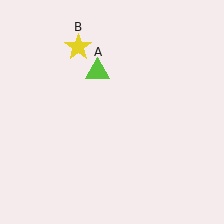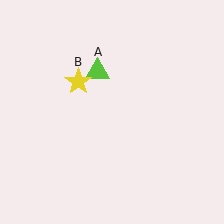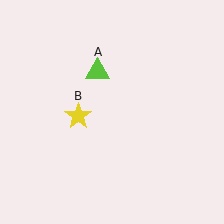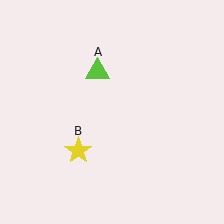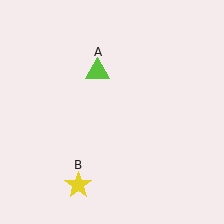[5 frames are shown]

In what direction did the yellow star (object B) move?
The yellow star (object B) moved down.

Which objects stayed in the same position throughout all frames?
Lime triangle (object A) remained stationary.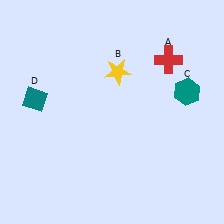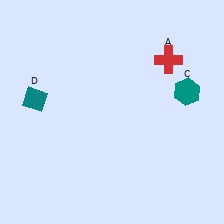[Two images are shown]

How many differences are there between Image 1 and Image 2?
There is 1 difference between the two images.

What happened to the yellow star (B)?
The yellow star (B) was removed in Image 2. It was in the top-right area of Image 1.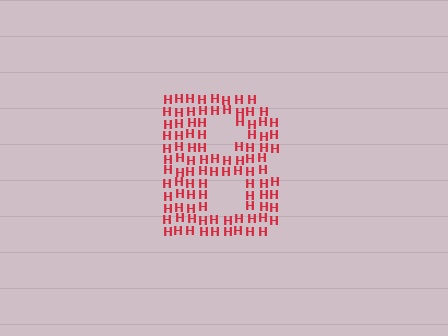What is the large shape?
The large shape is the letter B.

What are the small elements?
The small elements are letter H's.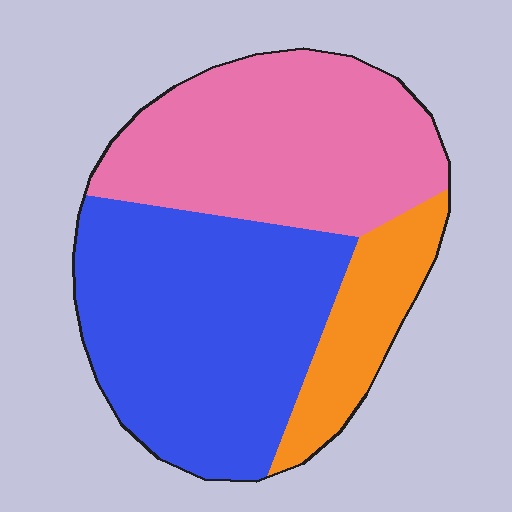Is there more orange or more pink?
Pink.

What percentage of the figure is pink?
Pink covers roughly 40% of the figure.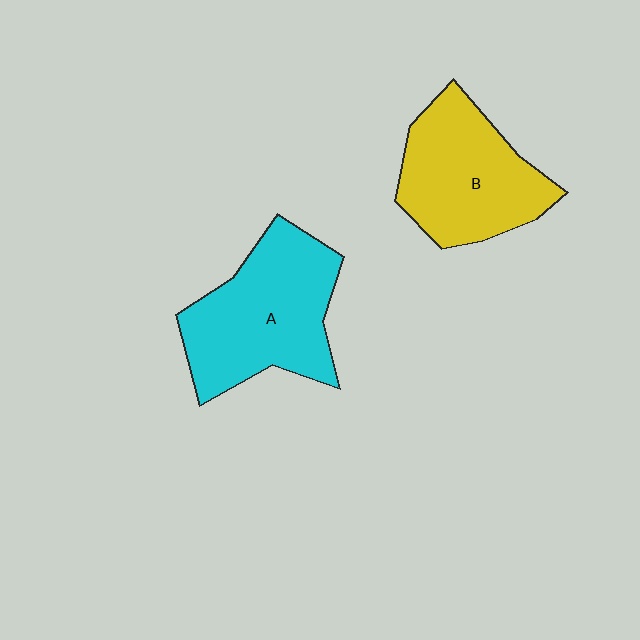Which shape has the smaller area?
Shape B (yellow).